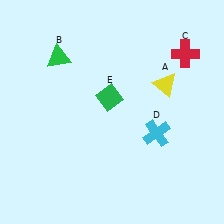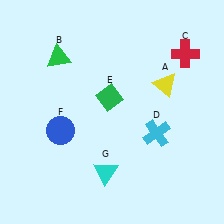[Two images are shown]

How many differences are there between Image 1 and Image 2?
There are 2 differences between the two images.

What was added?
A blue circle (F), a cyan triangle (G) were added in Image 2.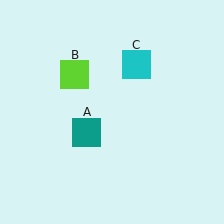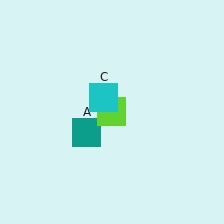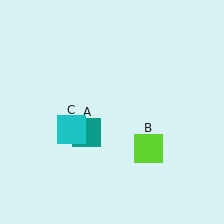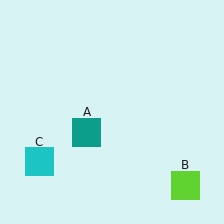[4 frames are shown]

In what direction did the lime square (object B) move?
The lime square (object B) moved down and to the right.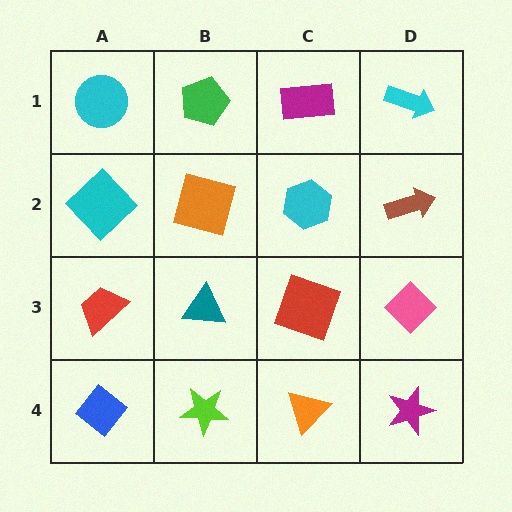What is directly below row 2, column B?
A teal triangle.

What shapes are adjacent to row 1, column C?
A cyan hexagon (row 2, column C), a green pentagon (row 1, column B), a cyan arrow (row 1, column D).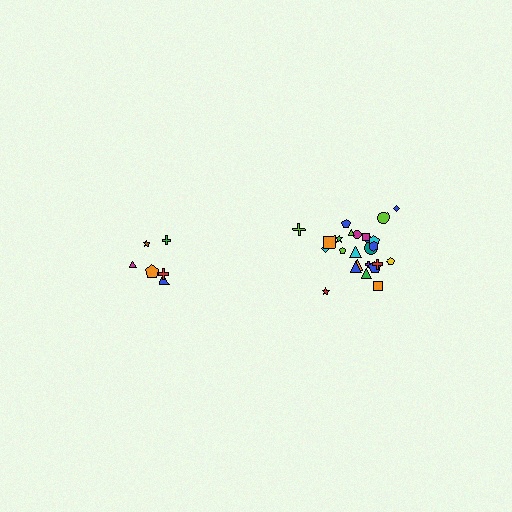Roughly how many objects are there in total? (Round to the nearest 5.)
Roughly 30 objects in total.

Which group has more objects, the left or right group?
The right group.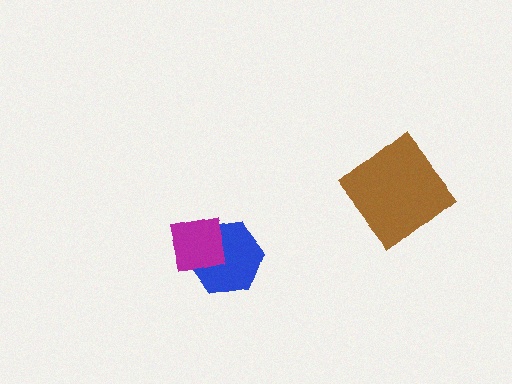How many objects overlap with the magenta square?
1 object overlaps with the magenta square.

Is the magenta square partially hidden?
No, no other shape covers it.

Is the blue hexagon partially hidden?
Yes, it is partially covered by another shape.